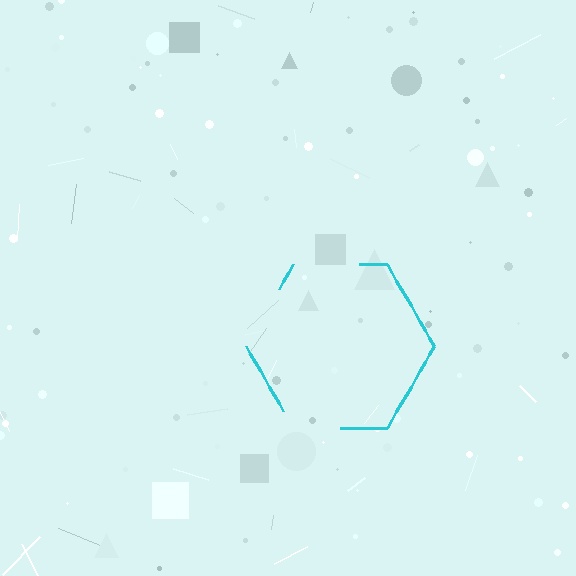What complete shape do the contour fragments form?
The contour fragments form a hexagon.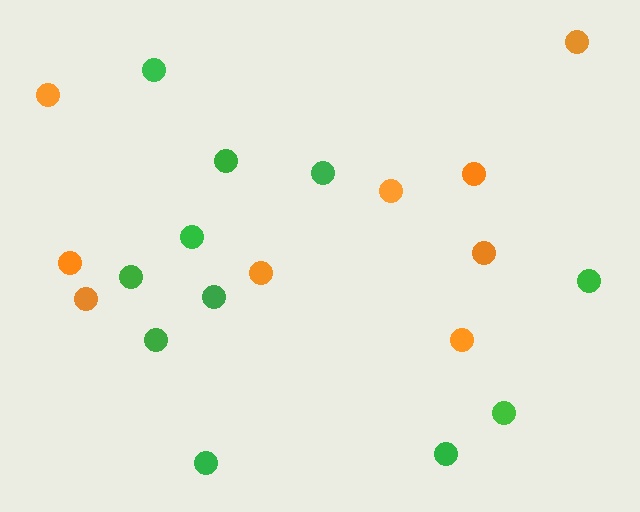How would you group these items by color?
There are 2 groups: one group of orange circles (9) and one group of green circles (11).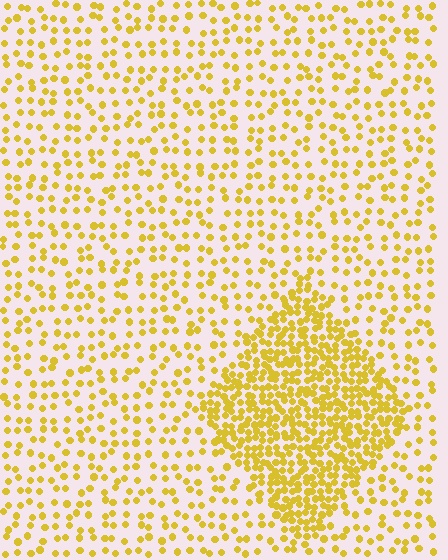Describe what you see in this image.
The image contains small yellow elements arranged at two different densities. A diamond-shaped region is visible where the elements are more densely packed than the surrounding area.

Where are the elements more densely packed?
The elements are more densely packed inside the diamond boundary.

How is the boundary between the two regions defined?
The boundary is defined by a change in element density (approximately 2.7x ratio). All elements are the same color, size, and shape.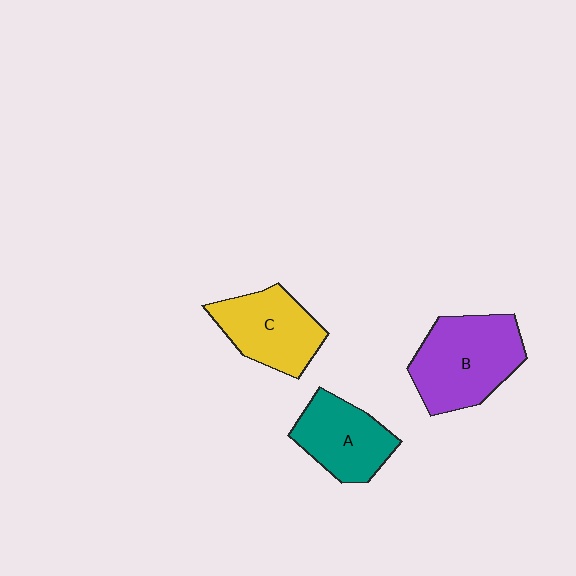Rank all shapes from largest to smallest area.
From largest to smallest: B (purple), C (yellow), A (teal).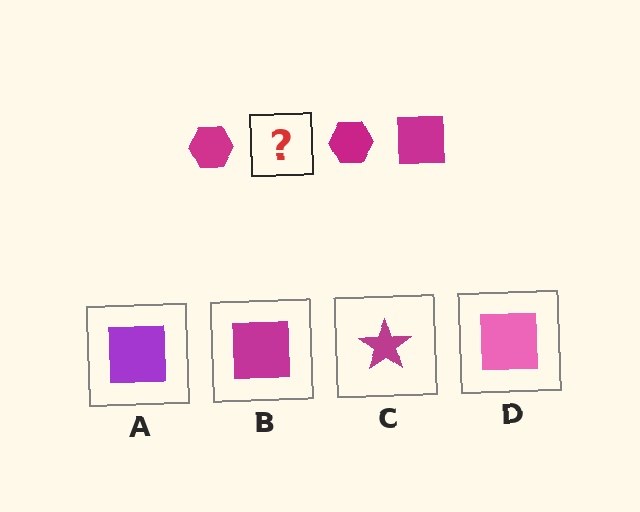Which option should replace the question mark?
Option B.